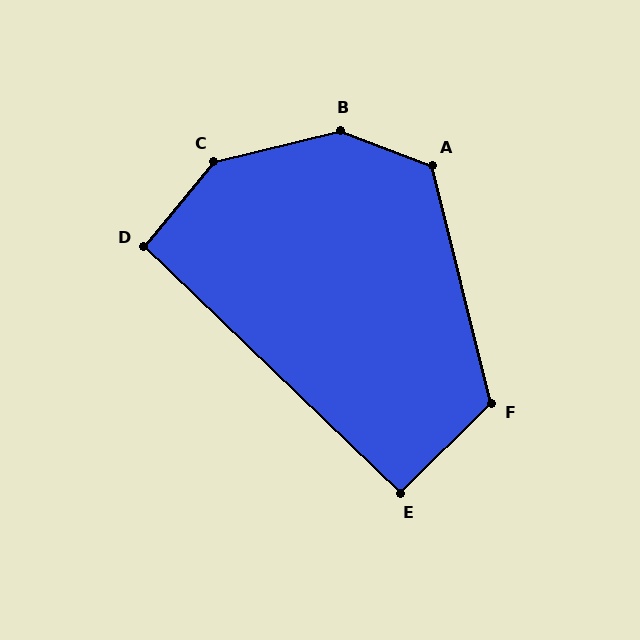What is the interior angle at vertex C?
Approximately 143 degrees (obtuse).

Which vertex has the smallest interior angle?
E, at approximately 92 degrees.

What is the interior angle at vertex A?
Approximately 125 degrees (obtuse).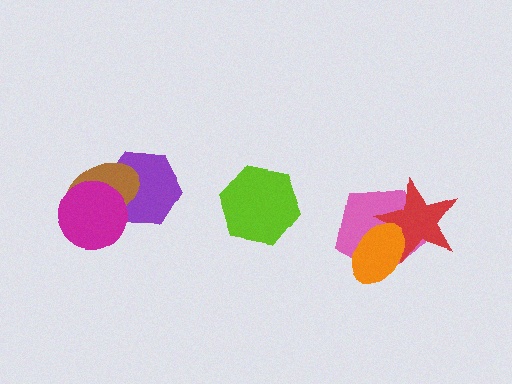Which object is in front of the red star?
The orange ellipse is in front of the red star.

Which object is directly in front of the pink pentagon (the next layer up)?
The red star is directly in front of the pink pentagon.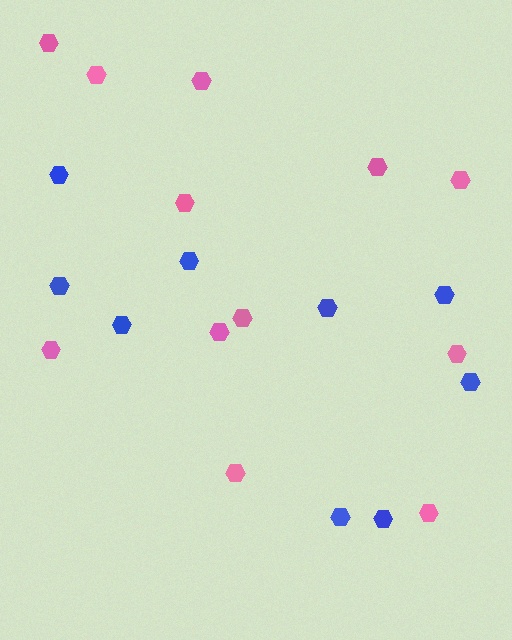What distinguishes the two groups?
There are 2 groups: one group of blue hexagons (9) and one group of pink hexagons (12).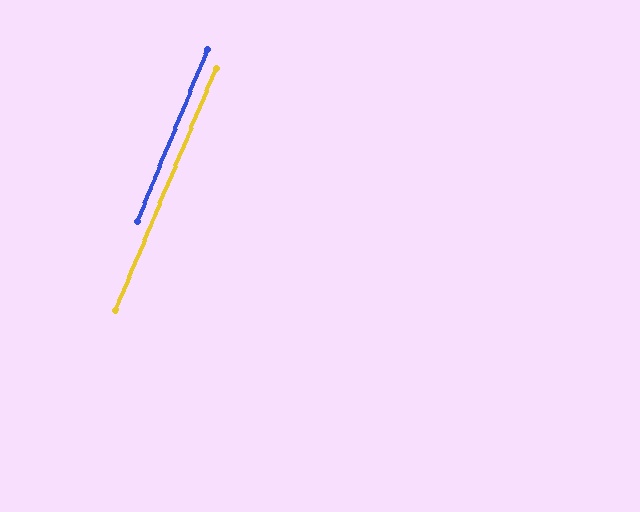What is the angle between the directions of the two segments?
Approximately 0 degrees.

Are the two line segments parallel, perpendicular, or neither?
Parallel — their directions differ by only 0.1°.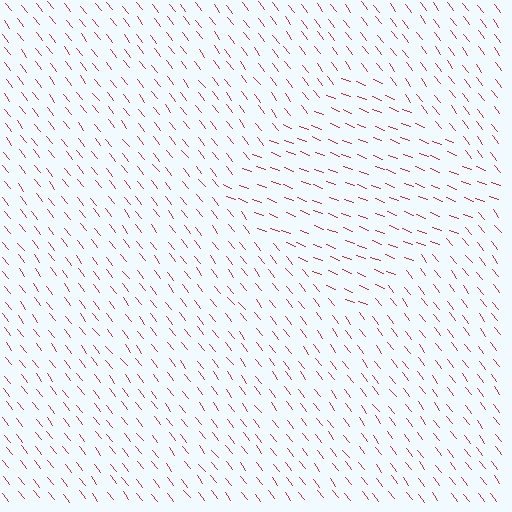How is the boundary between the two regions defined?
The boundary is defined purely by a change in line orientation (approximately 31 degrees difference). All lines are the same color and thickness.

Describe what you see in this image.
The image is filled with small red line segments. A diamond region in the image has lines oriented differently from the surrounding lines, creating a visible texture boundary.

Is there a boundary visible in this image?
Yes, there is a texture boundary formed by a change in line orientation.